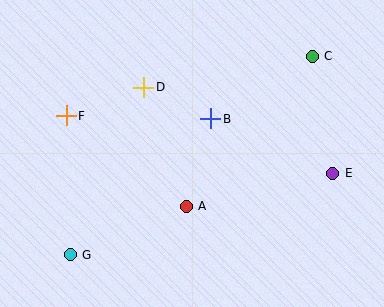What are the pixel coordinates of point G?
Point G is at (70, 255).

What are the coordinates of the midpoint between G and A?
The midpoint between G and A is at (128, 231).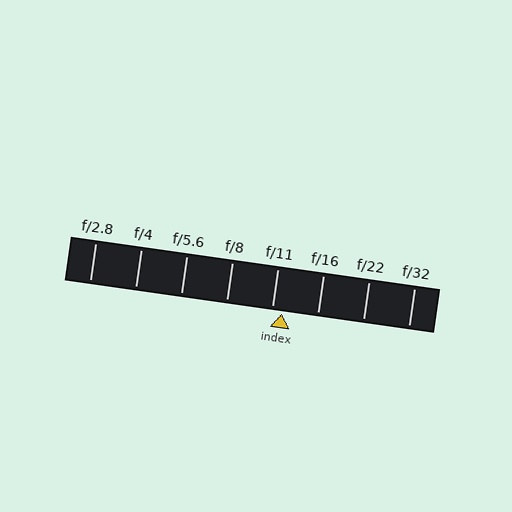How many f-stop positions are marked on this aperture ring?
There are 8 f-stop positions marked.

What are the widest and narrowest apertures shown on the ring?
The widest aperture shown is f/2.8 and the narrowest is f/32.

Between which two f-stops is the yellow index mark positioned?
The index mark is between f/11 and f/16.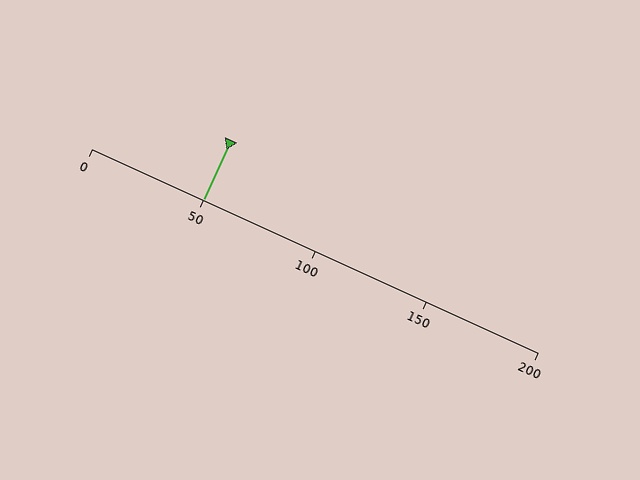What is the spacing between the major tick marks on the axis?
The major ticks are spaced 50 apart.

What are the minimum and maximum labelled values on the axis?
The axis runs from 0 to 200.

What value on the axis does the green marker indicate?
The marker indicates approximately 50.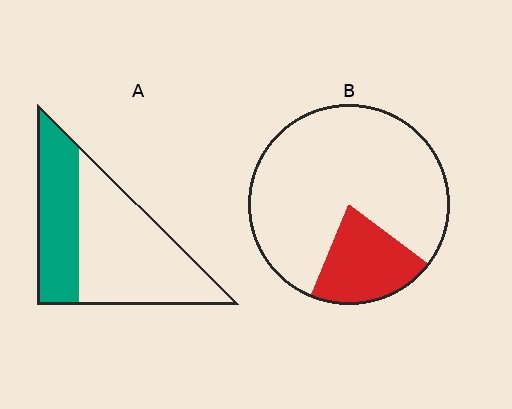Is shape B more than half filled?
No.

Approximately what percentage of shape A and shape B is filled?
A is approximately 35% and B is approximately 20%.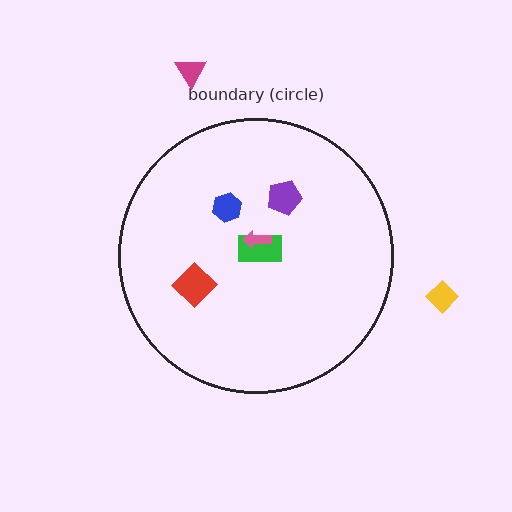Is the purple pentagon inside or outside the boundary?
Inside.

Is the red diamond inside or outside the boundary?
Inside.